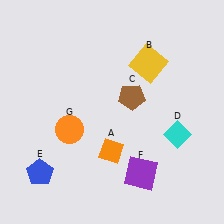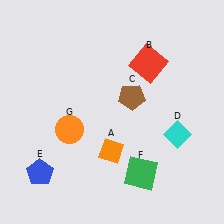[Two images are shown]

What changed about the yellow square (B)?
In Image 1, B is yellow. In Image 2, it changed to red.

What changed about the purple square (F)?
In Image 1, F is purple. In Image 2, it changed to green.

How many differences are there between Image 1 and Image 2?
There are 2 differences between the two images.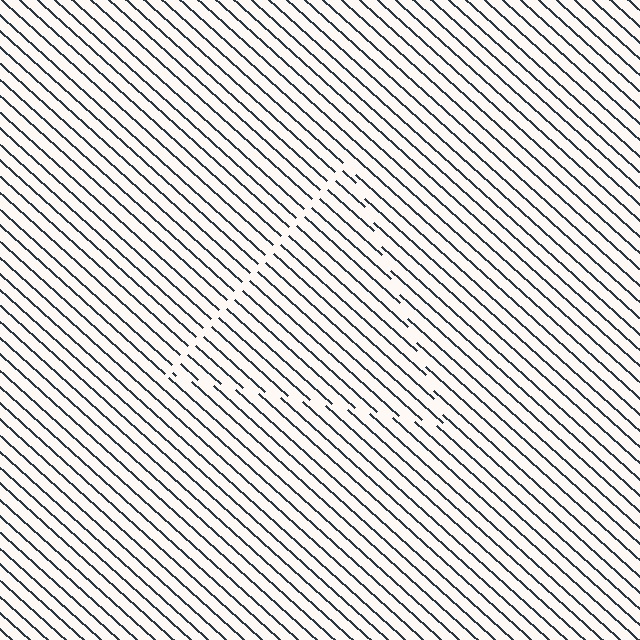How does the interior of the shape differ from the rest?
The interior of the shape contains the same grating, shifted by half a period — the contour is defined by the phase discontinuity where line-ends from the inner and outer gratings abut.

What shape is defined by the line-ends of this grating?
An illusory triangle. The interior of the shape contains the same grating, shifted by half a period — the contour is defined by the phase discontinuity where line-ends from the inner and outer gratings abut.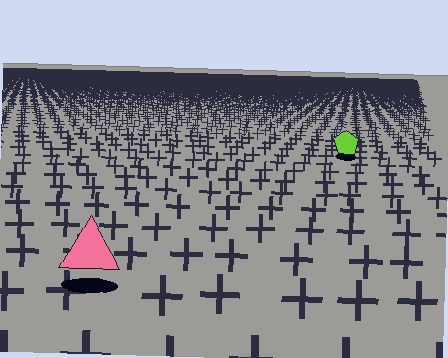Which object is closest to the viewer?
The pink triangle is closest. The texture marks near it are larger and more spread out.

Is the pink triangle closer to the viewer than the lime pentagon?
Yes. The pink triangle is closer — you can tell from the texture gradient: the ground texture is coarser near it.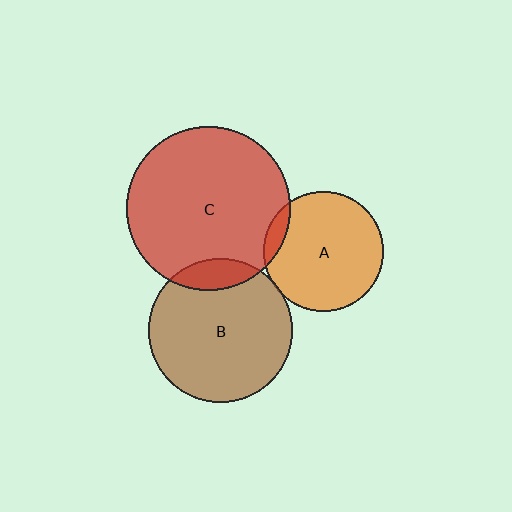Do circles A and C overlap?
Yes.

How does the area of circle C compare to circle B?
Approximately 1.3 times.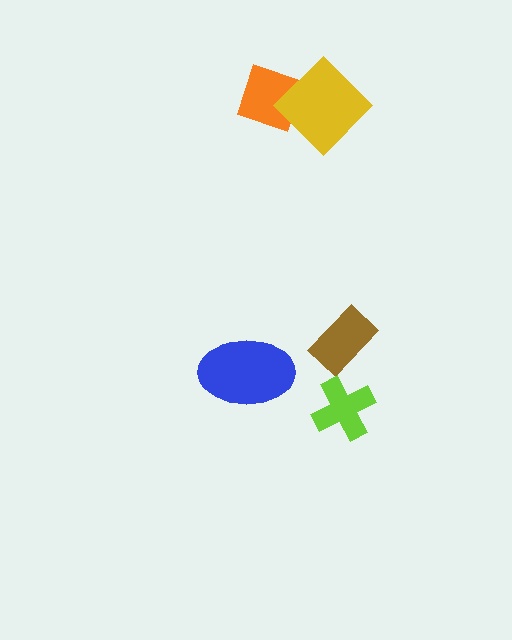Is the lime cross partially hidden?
No, no other shape covers it.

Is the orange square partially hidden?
Yes, it is partially covered by another shape.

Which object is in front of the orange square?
The yellow diamond is in front of the orange square.